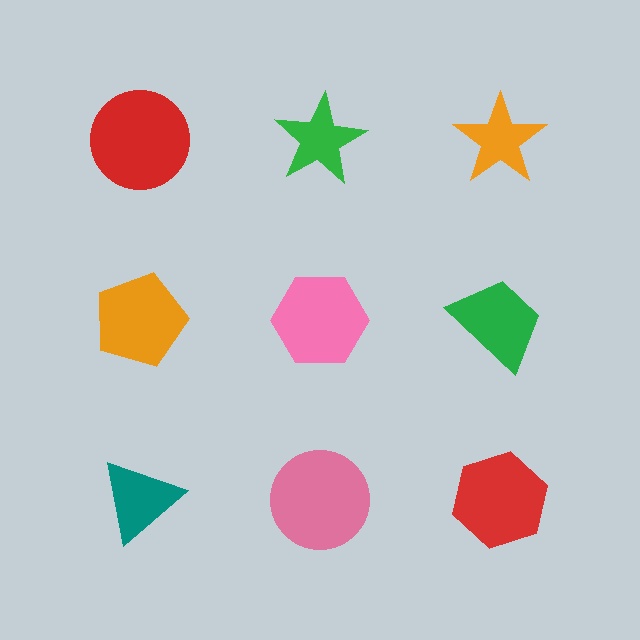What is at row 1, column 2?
A green star.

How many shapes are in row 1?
3 shapes.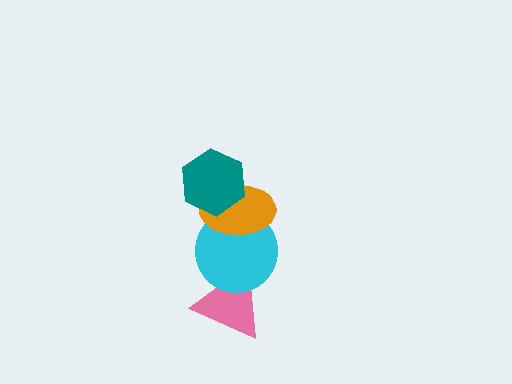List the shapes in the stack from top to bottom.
From top to bottom: the teal hexagon, the orange ellipse, the cyan circle, the pink triangle.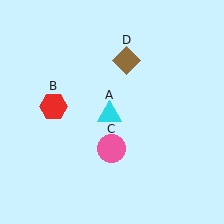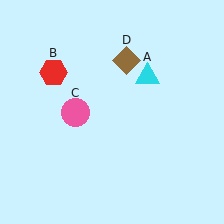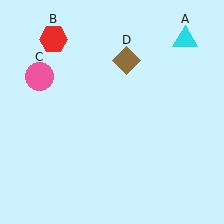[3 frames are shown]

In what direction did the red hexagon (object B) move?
The red hexagon (object B) moved up.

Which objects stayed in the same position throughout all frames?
Brown diamond (object D) remained stationary.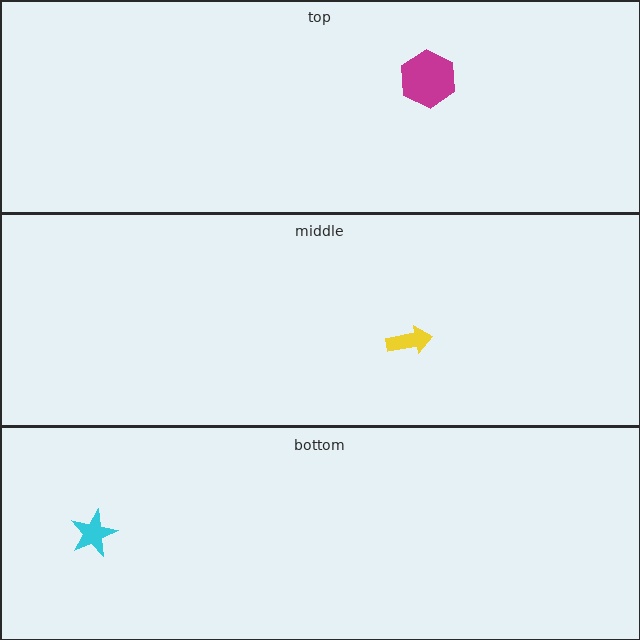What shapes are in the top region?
The magenta hexagon.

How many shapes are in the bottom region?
1.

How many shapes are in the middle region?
1.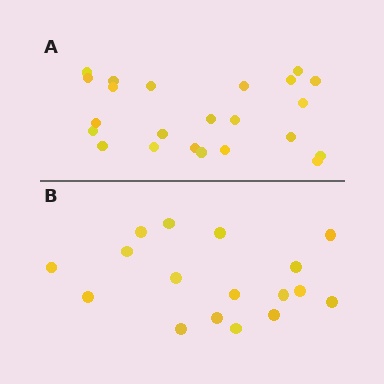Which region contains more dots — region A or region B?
Region A (the top region) has more dots.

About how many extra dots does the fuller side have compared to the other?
Region A has about 6 more dots than region B.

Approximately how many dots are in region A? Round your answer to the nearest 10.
About 20 dots. (The exact count is 23, which rounds to 20.)